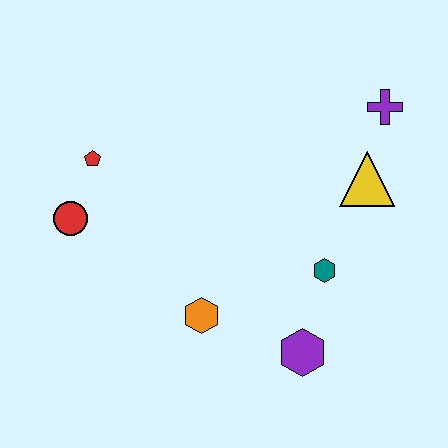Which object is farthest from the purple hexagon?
The red pentagon is farthest from the purple hexagon.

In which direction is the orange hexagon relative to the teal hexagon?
The orange hexagon is to the left of the teal hexagon.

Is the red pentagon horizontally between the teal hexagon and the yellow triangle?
No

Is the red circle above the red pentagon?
No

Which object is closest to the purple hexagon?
The teal hexagon is closest to the purple hexagon.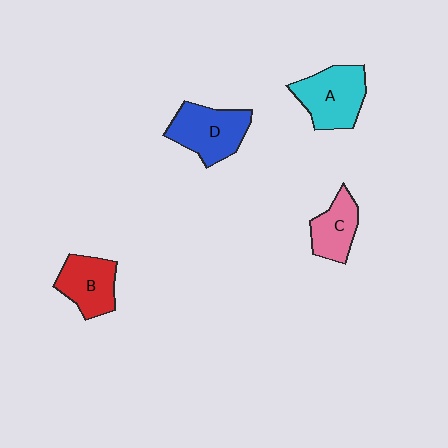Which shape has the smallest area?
Shape C (pink).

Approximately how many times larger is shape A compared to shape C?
Approximately 1.4 times.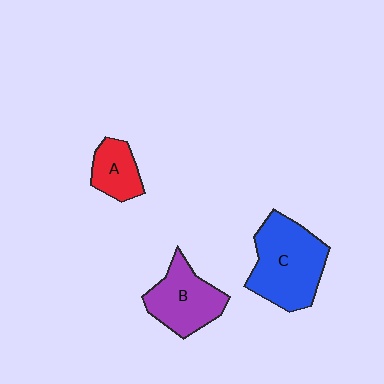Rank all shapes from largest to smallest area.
From largest to smallest: C (blue), B (purple), A (red).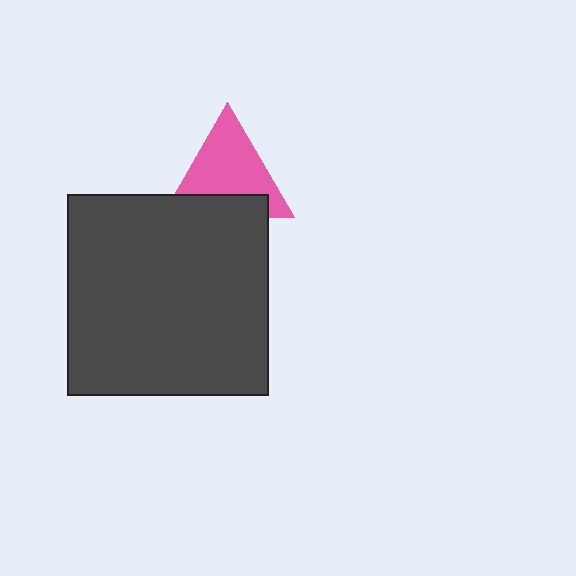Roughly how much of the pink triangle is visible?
Most of it is visible (roughly 69%).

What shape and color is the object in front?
The object in front is a dark gray square.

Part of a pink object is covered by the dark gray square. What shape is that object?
It is a triangle.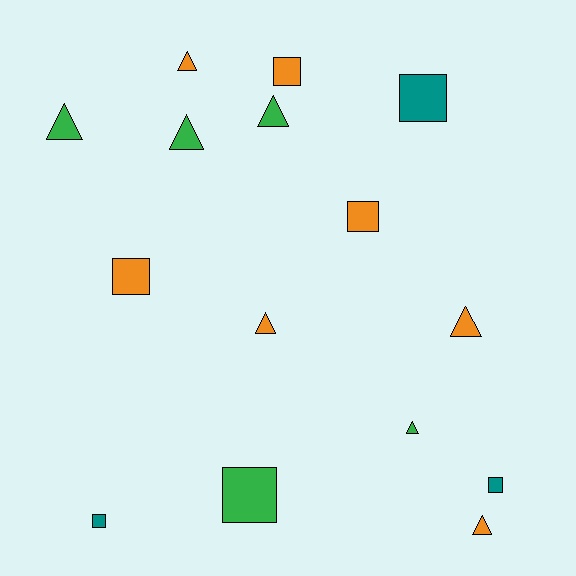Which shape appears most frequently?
Triangle, with 8 objects.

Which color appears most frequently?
Orange, with 7 objects.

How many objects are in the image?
There are 15 objects.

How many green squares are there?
There is 1 green square.